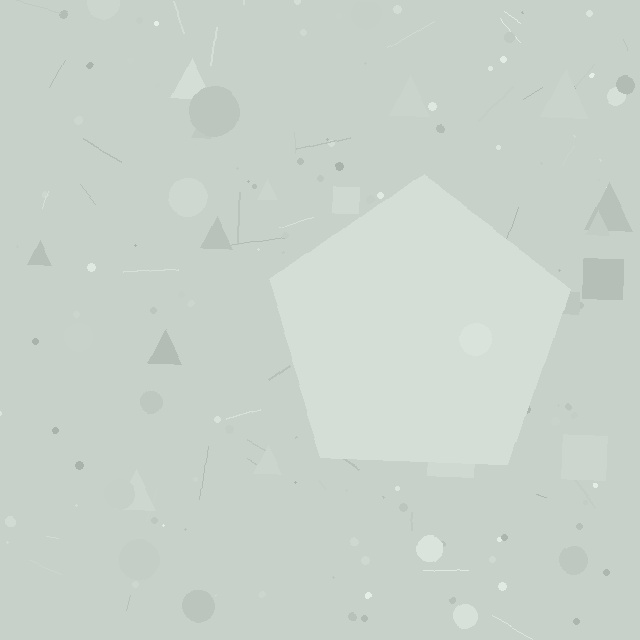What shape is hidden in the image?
A pentagon is hidden in the image.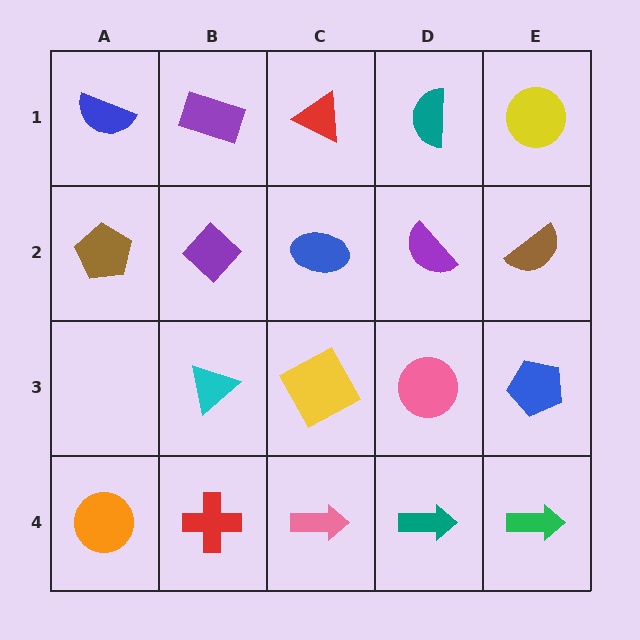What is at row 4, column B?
A red cross.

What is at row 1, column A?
A blue semicircle.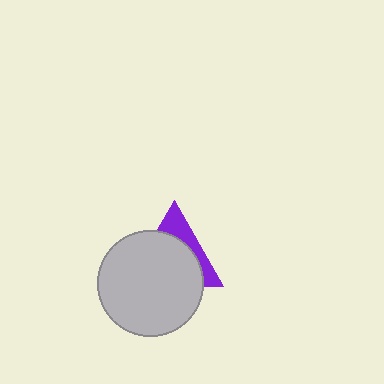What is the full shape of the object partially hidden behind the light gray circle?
The partially hidden object is a purple triangle.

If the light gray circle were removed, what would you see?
You would see the complete purple triangle.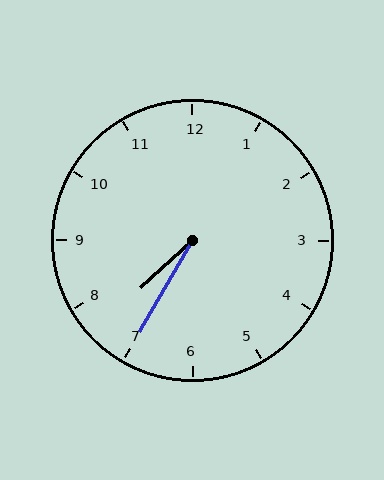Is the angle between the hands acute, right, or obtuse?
It is acute.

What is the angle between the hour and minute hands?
Approximately 18 degrees.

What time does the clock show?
7:35.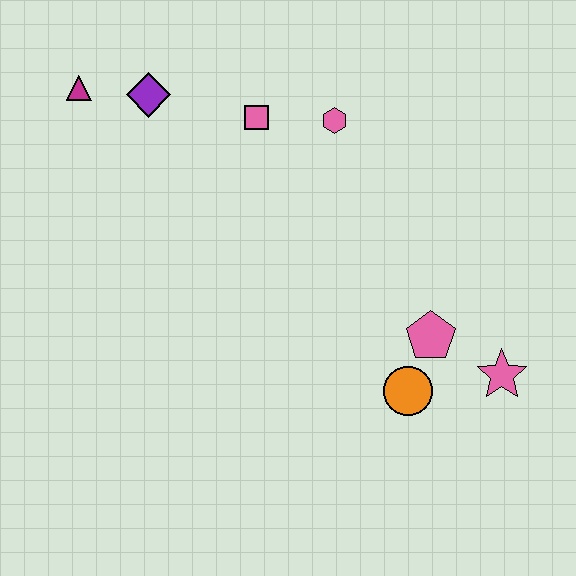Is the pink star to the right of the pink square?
Yes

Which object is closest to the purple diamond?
The magenta triangle is closest to the purple diamond.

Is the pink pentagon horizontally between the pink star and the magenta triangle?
Yes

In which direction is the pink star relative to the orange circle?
The pink star is to the right of the orange circle.